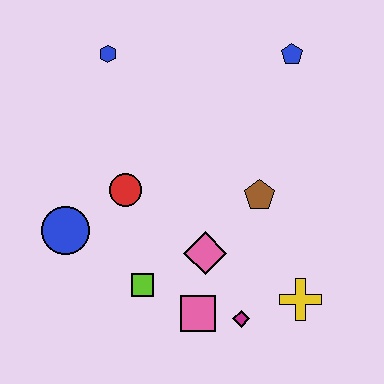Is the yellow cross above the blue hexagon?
No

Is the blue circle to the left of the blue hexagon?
Yes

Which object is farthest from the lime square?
The blue pentagon is farthest from the lime square.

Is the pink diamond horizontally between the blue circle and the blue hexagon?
No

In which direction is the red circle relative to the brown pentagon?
The red circle is to the left of the brown pentagon.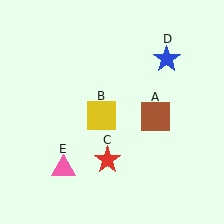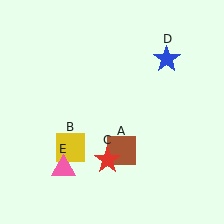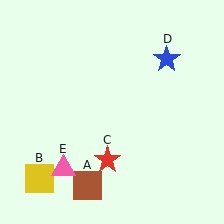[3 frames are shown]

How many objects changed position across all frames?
2 objects changed position: brown square (object A), yellow square (object B).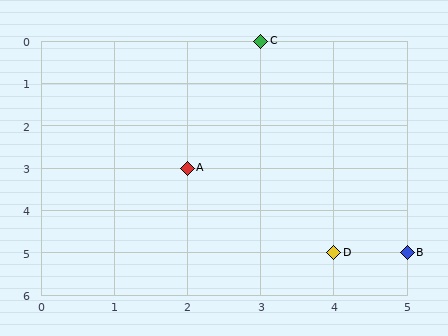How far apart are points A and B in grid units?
Points A and B are 3 columns and 2 rows apart (about 3.6 grid units diagonally).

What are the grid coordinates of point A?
Point A is at grid coordinates (2, 3).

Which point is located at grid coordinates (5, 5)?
Point B is at (5, 5).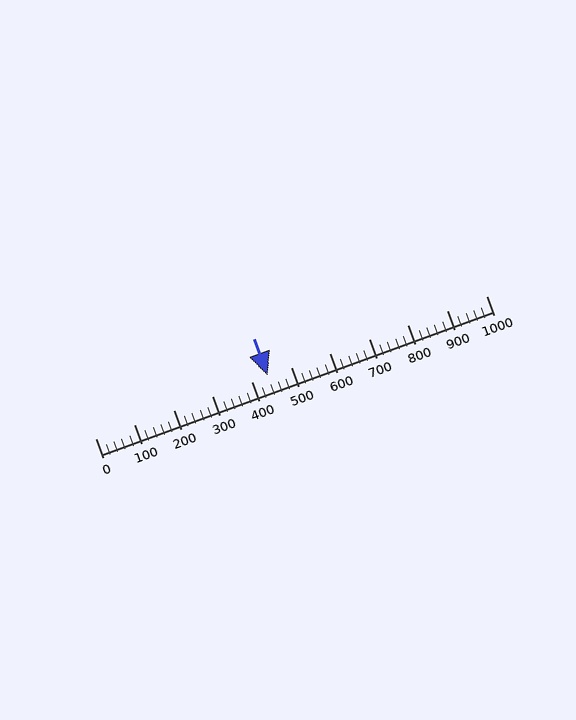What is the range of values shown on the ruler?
The ruler shows values from 0 to 1000.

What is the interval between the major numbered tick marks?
The major tick marks are spaced 100 units apart.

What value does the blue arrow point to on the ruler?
The blue arrow points to approximately 440.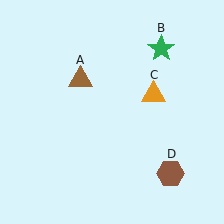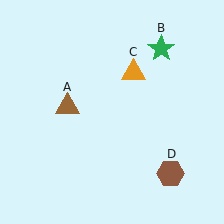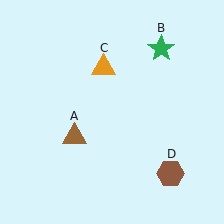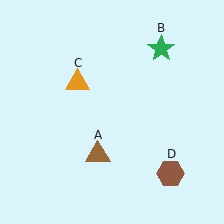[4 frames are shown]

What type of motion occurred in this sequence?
The brown triangle (object A), orange triangle (object C) rotated counterclockwise around the center of the scene.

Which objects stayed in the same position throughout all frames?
Green star (object B) and brown hexagon (object D) remained stationary.